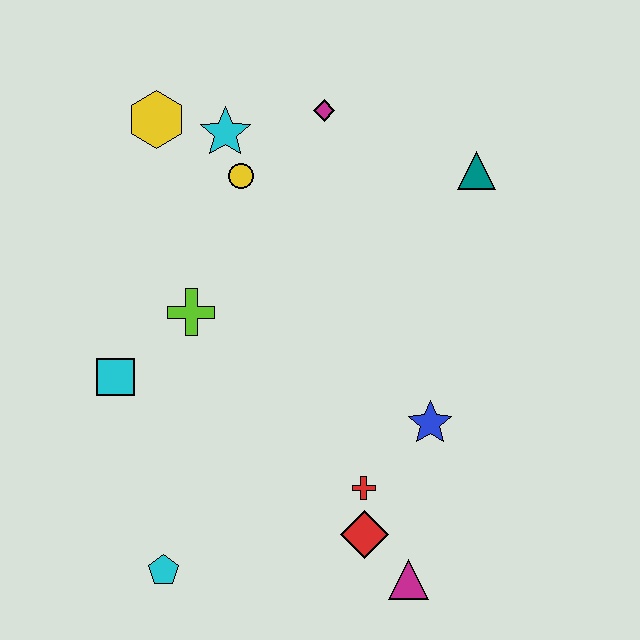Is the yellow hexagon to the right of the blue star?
No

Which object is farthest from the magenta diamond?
The cyan pentagon is farthest from the magenta diamond.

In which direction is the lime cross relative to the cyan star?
The lime cross is below the cyan star.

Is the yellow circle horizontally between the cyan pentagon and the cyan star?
No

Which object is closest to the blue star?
The red cross is closest to the blue star.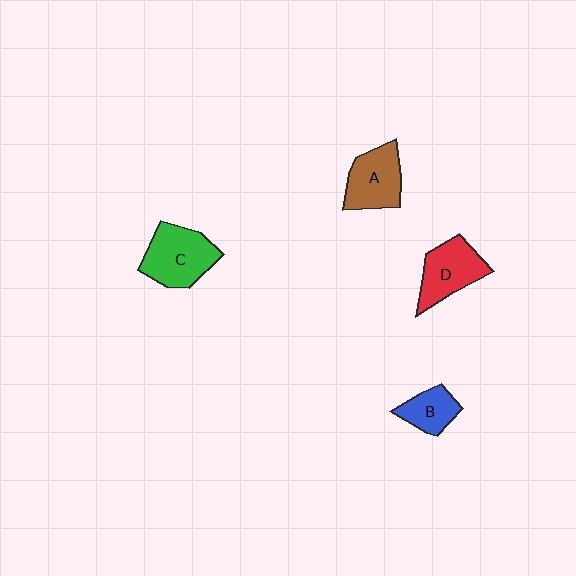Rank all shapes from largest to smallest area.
From largest to smallest: C (green), D (red), A (brown), B (blue).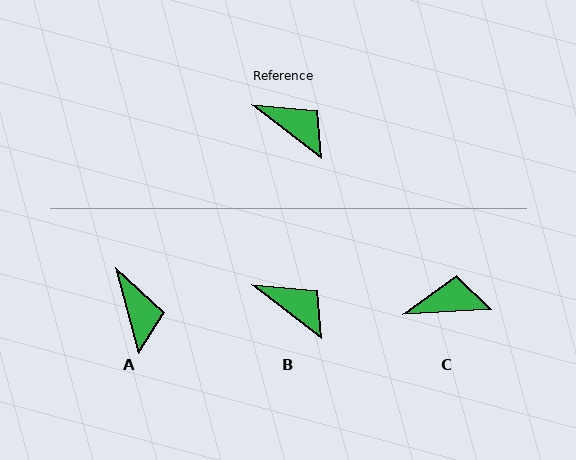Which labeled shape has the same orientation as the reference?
B.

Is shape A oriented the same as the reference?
No, it is off by about 37 degrees.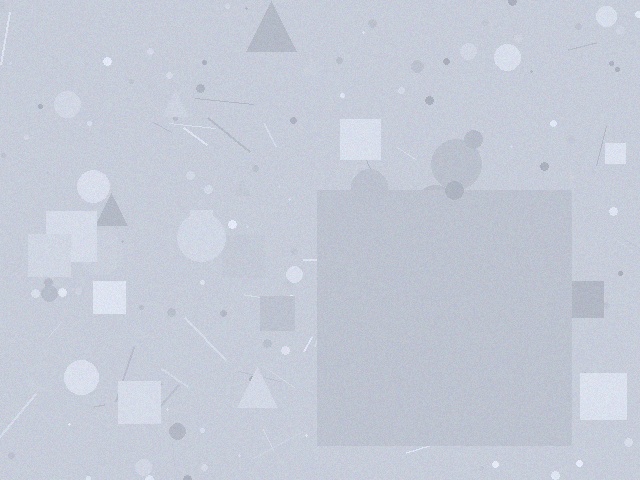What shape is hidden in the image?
A square is hidden in the image.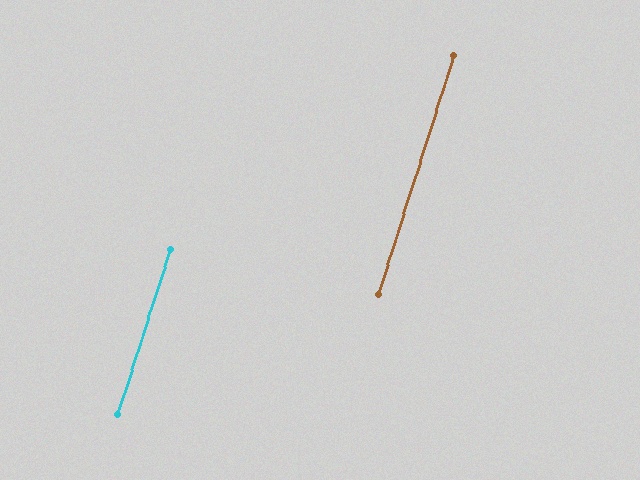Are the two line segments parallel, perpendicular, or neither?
Parallel — their directions differ by only 0.3°.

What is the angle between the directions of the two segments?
Approximately 0 degrees.